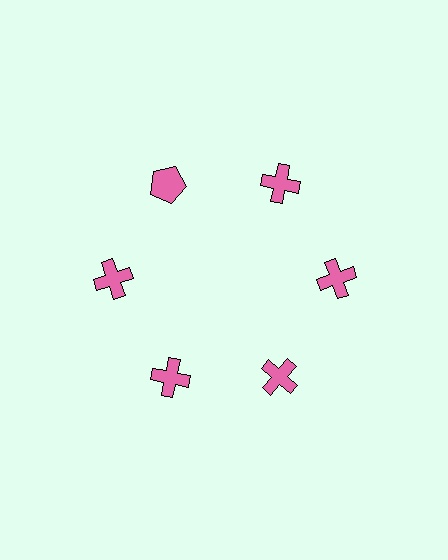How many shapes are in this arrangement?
There are 6 shapes arranged in a ring pattern.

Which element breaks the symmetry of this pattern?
The pink pentagon at roughly the 11 o'clock position breaks the symmetry. All other shapes are pink crosses.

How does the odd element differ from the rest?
It has a different shape: pentagon instead of cross.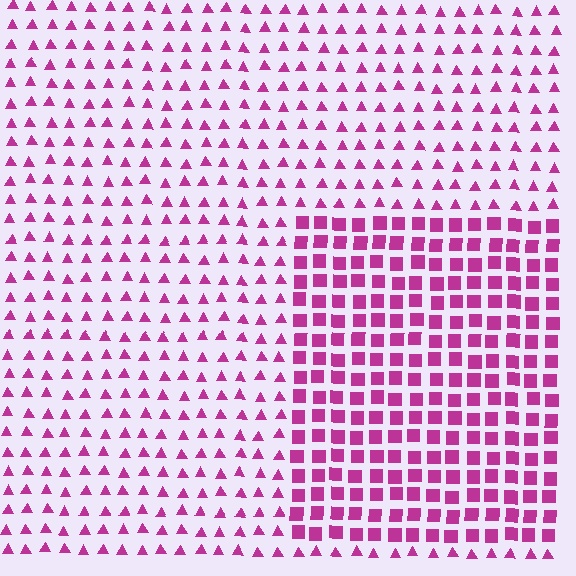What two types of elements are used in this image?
The image uses squares inside the rectangle region and triangles outside it.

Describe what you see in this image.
The image is filled with small magenta elements arranged in a uniform grid. A rectangle-shaped region contains squares, while the surrounding area contains triangles. The boundary is defined purely by the change in element shape.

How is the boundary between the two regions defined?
The boundary is defined by a change in element shape: squares inside vs. triangles outside. All elements share the same color and spacing.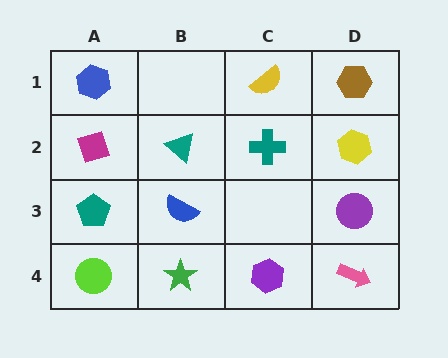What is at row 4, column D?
A pink arrow.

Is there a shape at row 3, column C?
No, that cell is empty.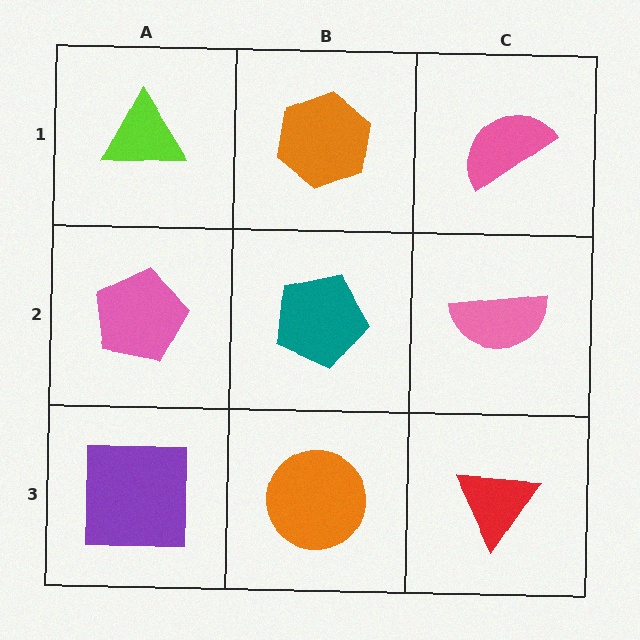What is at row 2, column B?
A teal pentagon.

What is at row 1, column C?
A pink semicircle.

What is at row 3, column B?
An orange circle.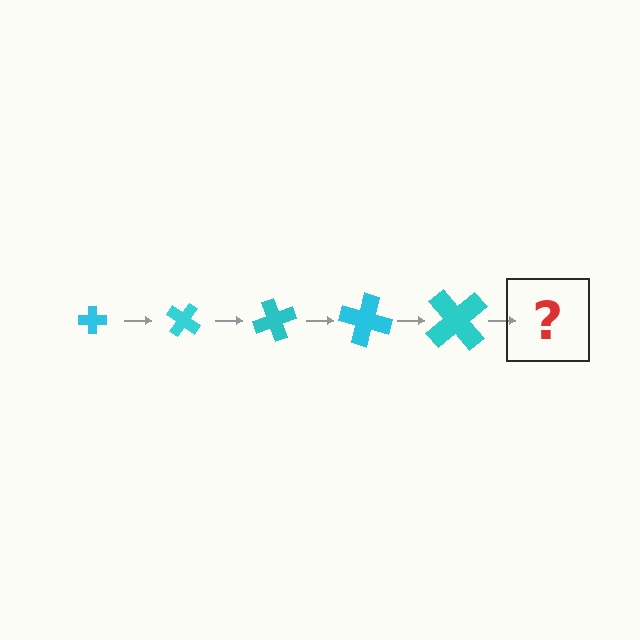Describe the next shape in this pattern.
It should be a cross, larger than the previous one and rotated 175 degrees from the start.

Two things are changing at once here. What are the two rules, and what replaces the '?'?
The two rules are that the cross grows larger each step and it rotates 35 degrees each step. The '?' should be a cross, larger than the previous one and rotated 175 degrees from the start.